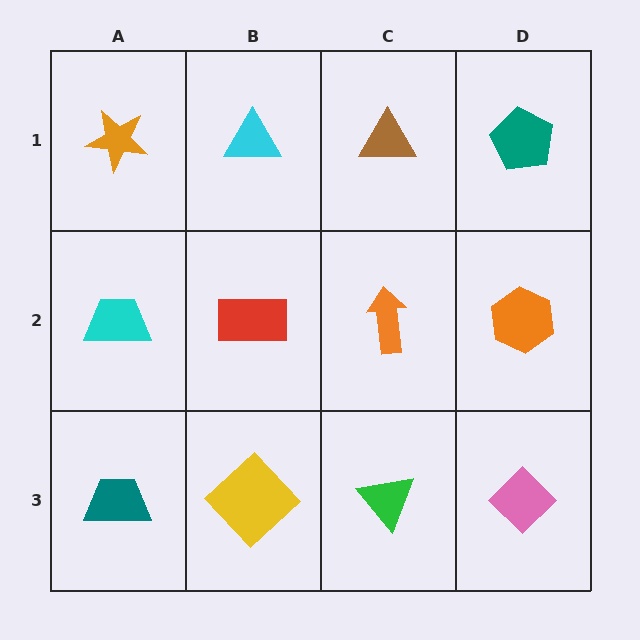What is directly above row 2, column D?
A teal pentagon.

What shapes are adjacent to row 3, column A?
A cyan trapezoid (row 2, column A), a yellow diamond (row 3, column B).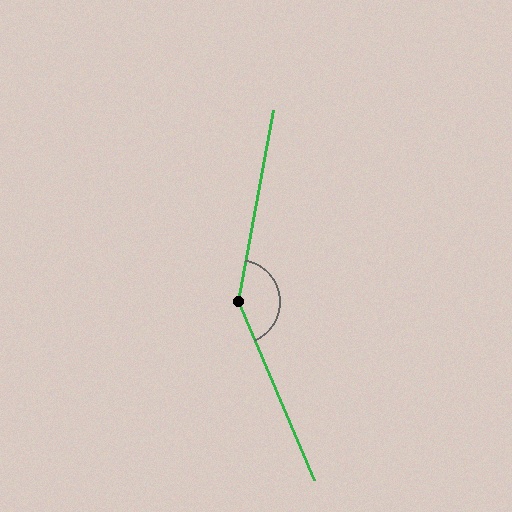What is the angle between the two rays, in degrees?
Approximately 147 degrees.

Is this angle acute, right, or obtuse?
It is obtuse.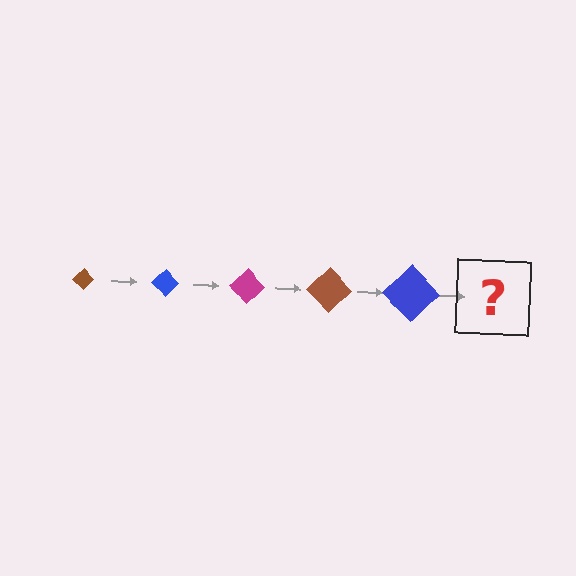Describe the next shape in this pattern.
It should be a magenta diamond, larger than the previous one.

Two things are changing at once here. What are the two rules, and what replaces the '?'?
The two rules are that the diamond grows larger each step and the color cycles through brown, blue, and magenta. The '?' should be a magenta diamond, larger than the previous one.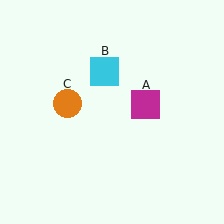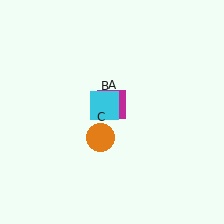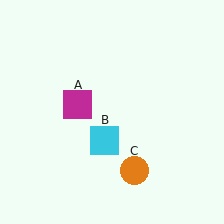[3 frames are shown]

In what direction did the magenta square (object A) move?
The magenta square (object A) moved left.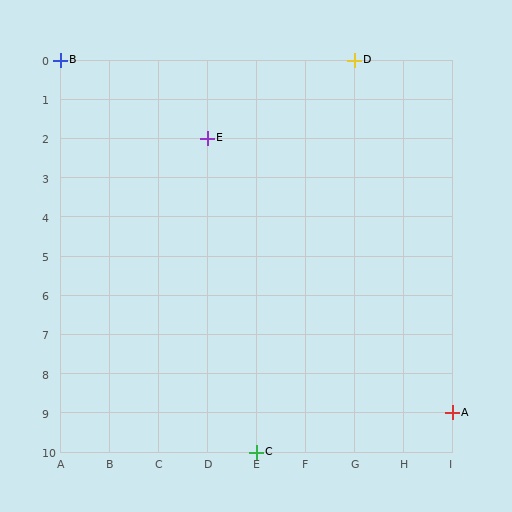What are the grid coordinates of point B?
Point B is at grid coordinates (A, 0).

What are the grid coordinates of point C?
Point C is at grid coordinates (E, 10).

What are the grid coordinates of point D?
Point D is at grid coordinates (G, 0).